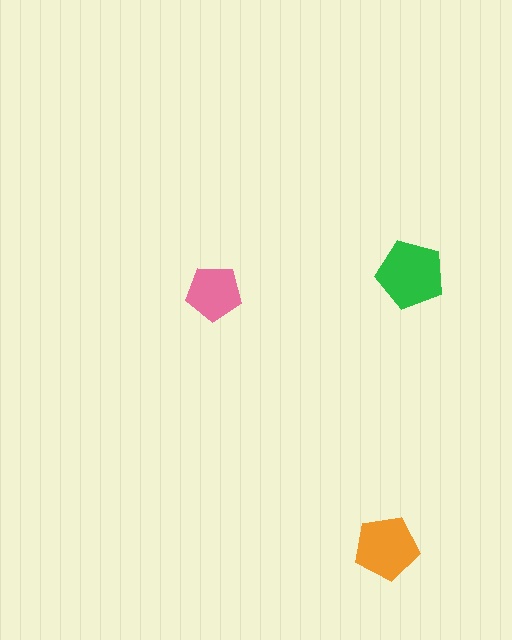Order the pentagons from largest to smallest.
the green one, the orange one, the pink one.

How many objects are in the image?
There are 3 objects in the image.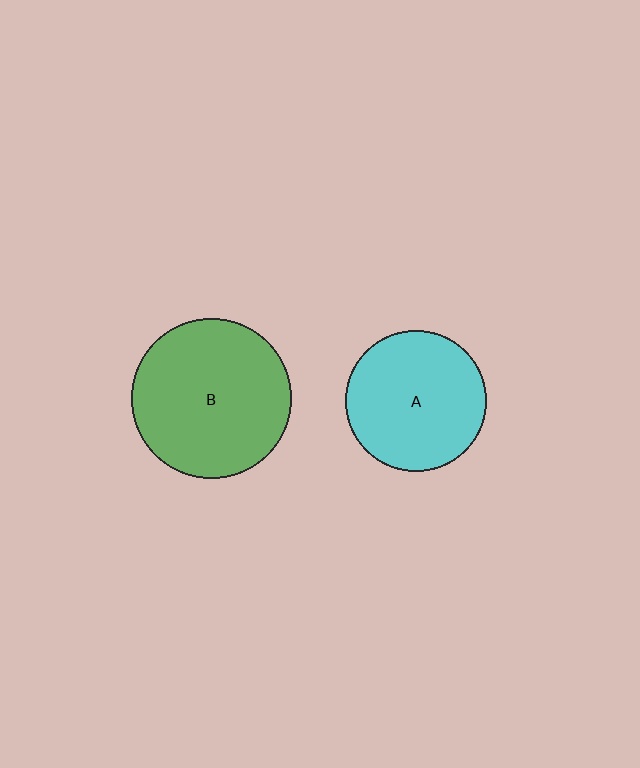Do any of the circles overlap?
No, none of the circles overlap.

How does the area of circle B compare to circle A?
Approximately 1.3 times.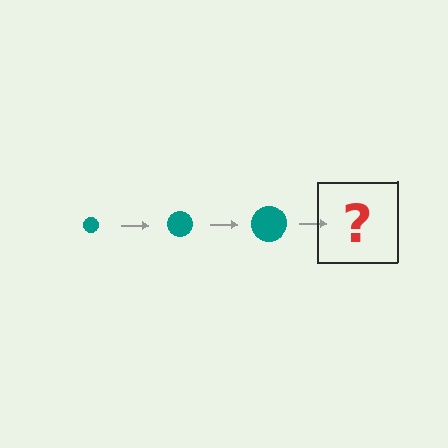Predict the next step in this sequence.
The next step is a teal circle, larger than the previous one.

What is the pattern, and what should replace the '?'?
The pattern is that the circle gets progressively larger each step. The '?' should be a teal circle, larger than the previous one.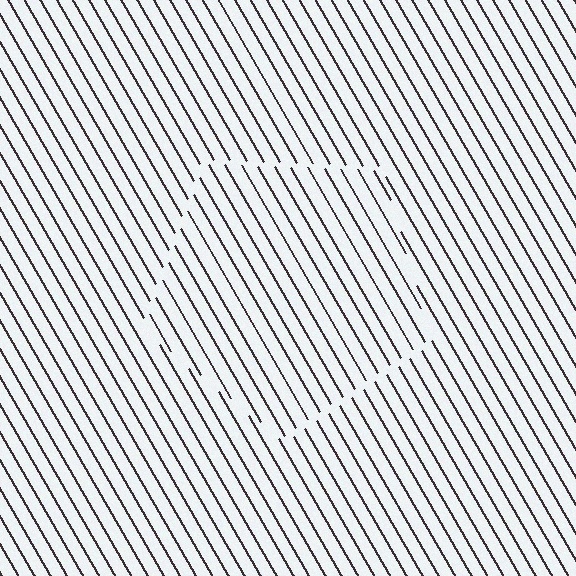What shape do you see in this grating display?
An illusory pentagon. The interior of the shape contains the same grating, shifted by half a period — the contour is defined by the phase discontinuity where line-ends from the inner and outer gratings abut.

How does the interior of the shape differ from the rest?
The interior of the shape contains the same grating, shifted by half a period — the contour is defined by the phase discontinuity where line-ends from the inner and outer gratings abut.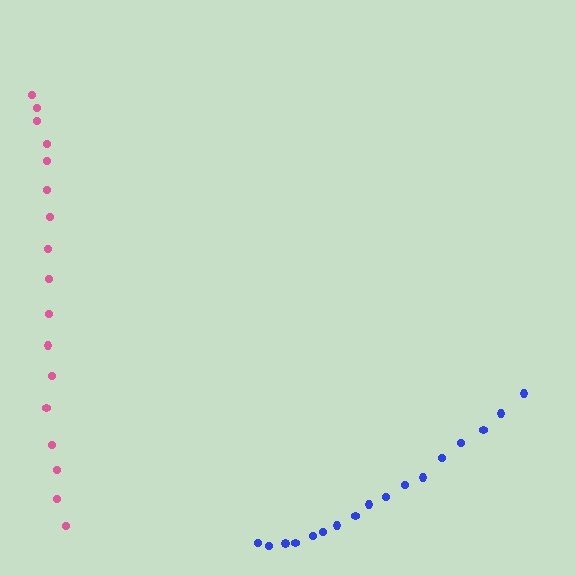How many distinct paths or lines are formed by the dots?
There are 2 distinct paths.